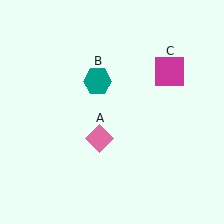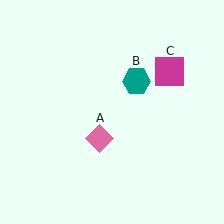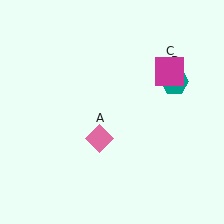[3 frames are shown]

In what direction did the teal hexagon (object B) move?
The teal hexagon (object B) moved right.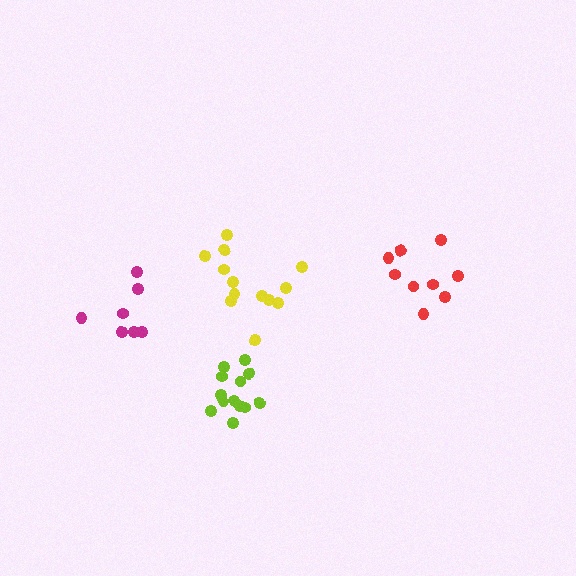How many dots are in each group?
Group 1: 13 dots, Group 2: 13 dots, Group 3: 7 dots, Group 4: 9 dots (42 total).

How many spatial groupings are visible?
There are 4 spatial groupings.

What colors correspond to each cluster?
The clusters are colored: lime, yellow, magenta, red.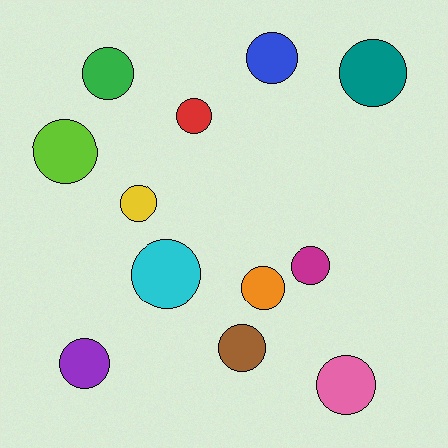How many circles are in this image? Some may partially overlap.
There are 12 circles.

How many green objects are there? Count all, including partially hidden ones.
There is 1 green object.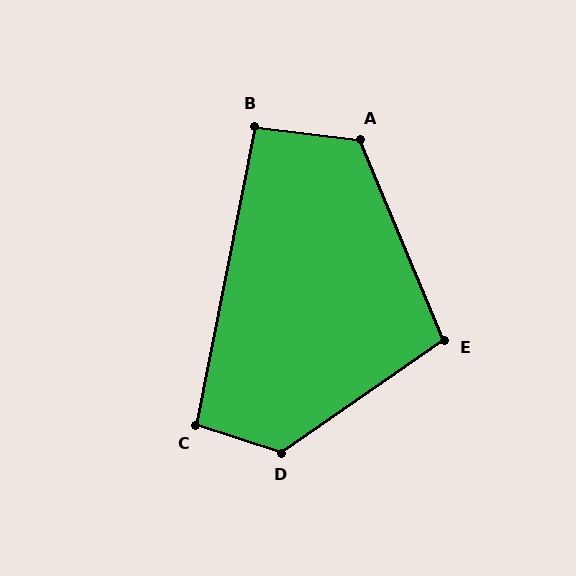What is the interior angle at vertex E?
Approximately 102 degrees (obtuse).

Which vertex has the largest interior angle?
D, at approximately 127 degrees.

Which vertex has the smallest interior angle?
B, at approximately 94 degrees.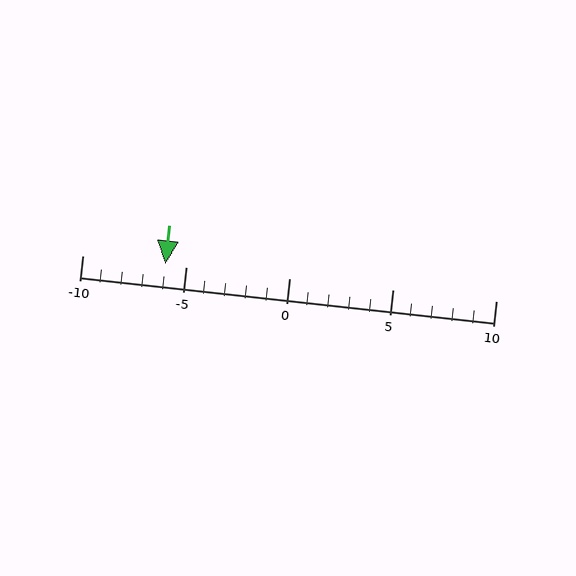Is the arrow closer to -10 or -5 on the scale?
The arrow is closer to -5.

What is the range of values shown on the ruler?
The ruler shows values from -10 to 10.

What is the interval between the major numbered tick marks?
The major tick marks are spaced 5 units apart.